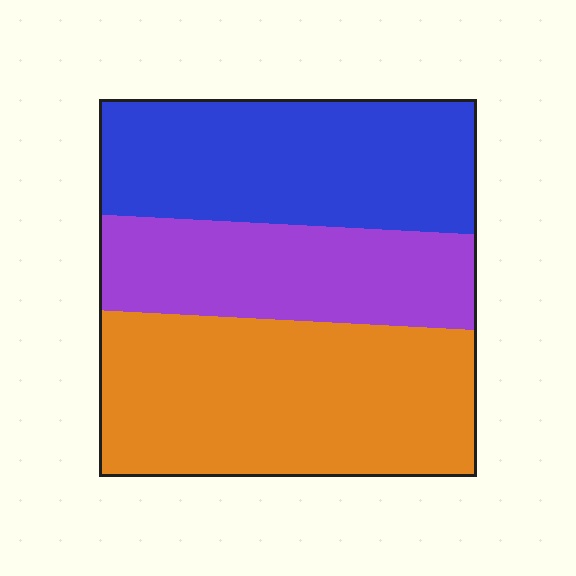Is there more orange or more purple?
Orange.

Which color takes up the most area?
Orange, at roughly 40%.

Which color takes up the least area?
Purple, at roughly 25%.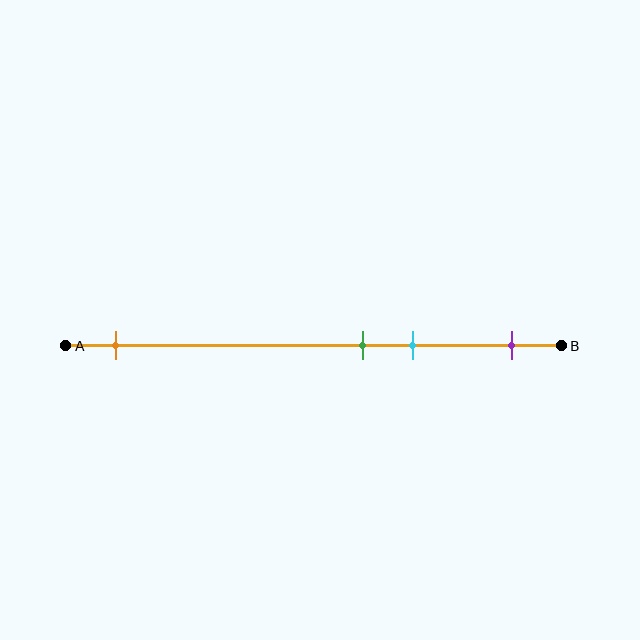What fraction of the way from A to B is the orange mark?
The orange mark is approximately 10% (0.1) of the way from A to B.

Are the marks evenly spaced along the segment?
No, the marks are not evenly spaced.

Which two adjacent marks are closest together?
The green and cyan marks are the closest adjacent pair.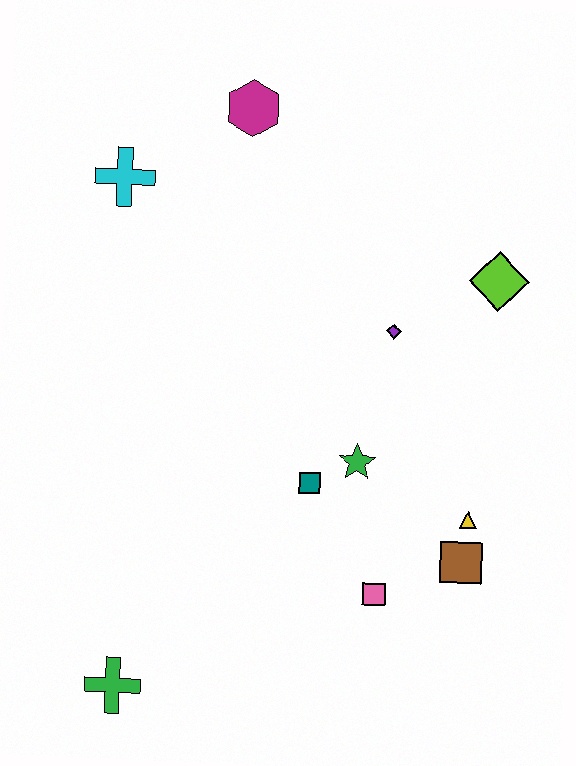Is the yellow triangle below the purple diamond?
Yes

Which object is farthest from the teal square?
The magenta hexagon is farthest from the teal square.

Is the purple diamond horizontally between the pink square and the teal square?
No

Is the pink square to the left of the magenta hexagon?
No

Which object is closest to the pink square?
The brown square is closest to the pink square.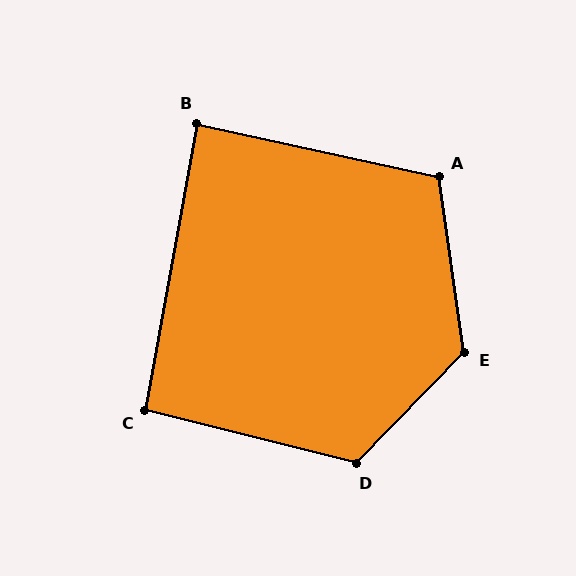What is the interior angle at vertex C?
Approximately 94 degrees (approximately right).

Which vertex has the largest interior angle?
E, at approximately 128 degrees.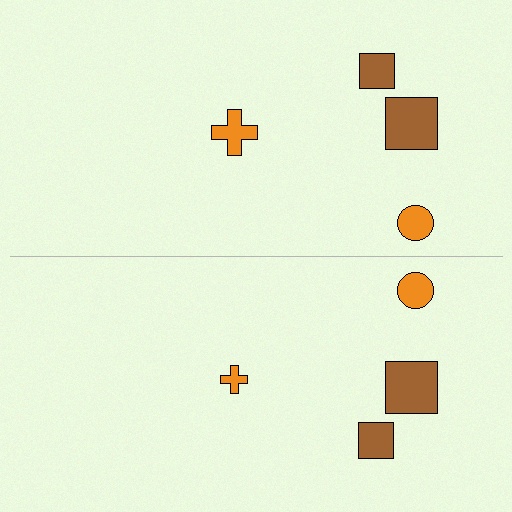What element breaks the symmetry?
The orange cross on the bottom side has a different size than its mirror counterpart.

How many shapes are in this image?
There are 8 shapes in this image.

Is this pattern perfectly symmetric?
No, the pattern is not perfectly symmetric. The orange cross on the bottom side has a different size than its mirror counterpart.